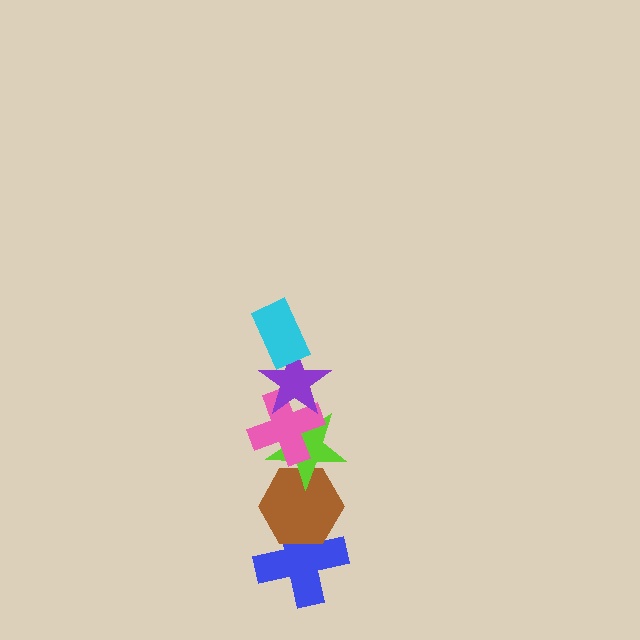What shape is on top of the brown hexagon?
The lime star is on top of the brown hexagon.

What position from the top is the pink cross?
The pink cross is 3rd from the top.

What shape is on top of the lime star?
The pink cross is on top of the lime star.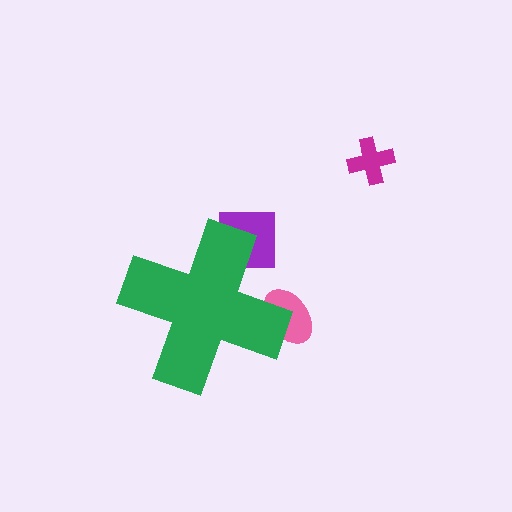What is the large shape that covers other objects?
A green cross.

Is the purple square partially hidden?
Yes, the purple square is partially hidden behind the green cross.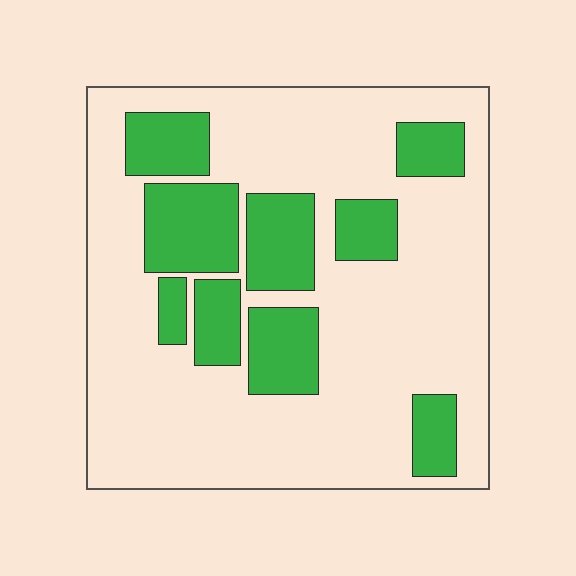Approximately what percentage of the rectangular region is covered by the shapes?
Approximately 25%.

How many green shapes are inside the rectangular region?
9.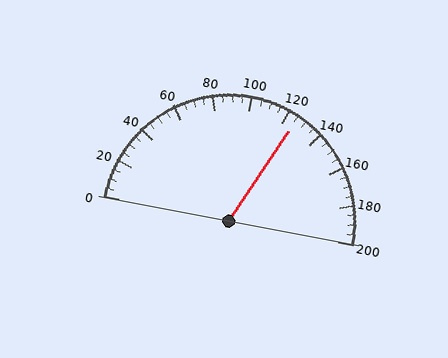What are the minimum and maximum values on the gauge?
The gauge ranges from 0 to 200.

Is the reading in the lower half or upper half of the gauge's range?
The reading is in the upper half of the range (0 to 200).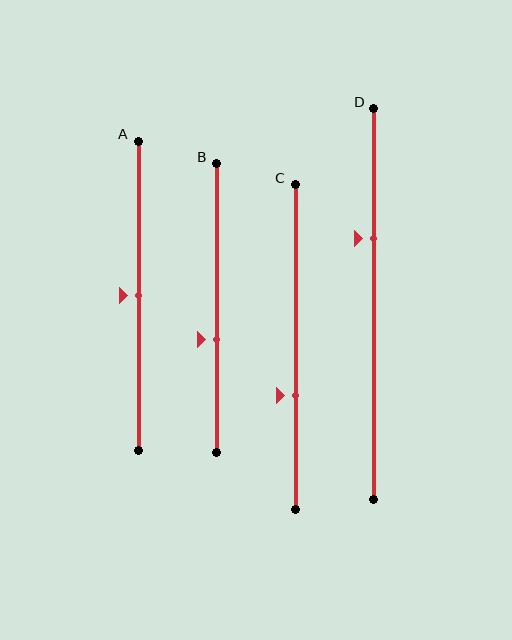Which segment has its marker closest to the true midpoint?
Segment A has its marker closest to the true midpoint.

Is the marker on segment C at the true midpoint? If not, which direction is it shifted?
No, the marker on segment C is shifted downward by about 15% of the segment length.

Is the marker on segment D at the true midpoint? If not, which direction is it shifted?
No, the marker on segment D is shifted upward by about 17% of the segment length.